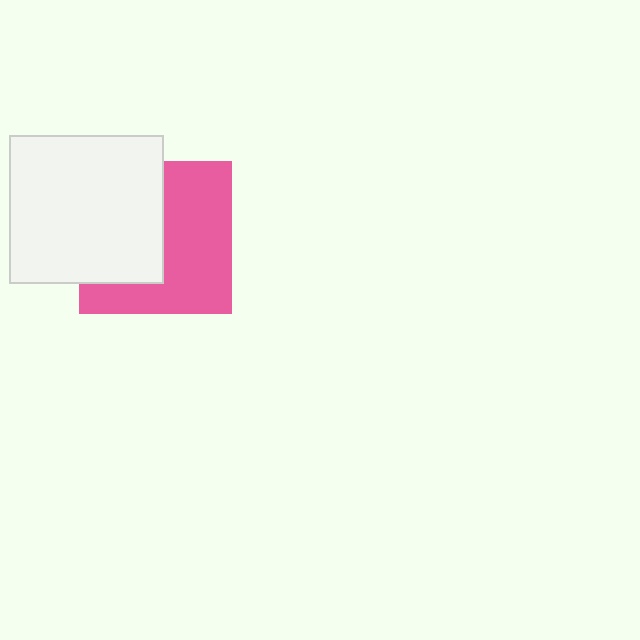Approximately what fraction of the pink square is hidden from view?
Roughly 44% of the pink square is hidden behind the white rectangle.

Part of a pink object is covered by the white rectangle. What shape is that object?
It is a square.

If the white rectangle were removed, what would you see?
You would see the complete pink square.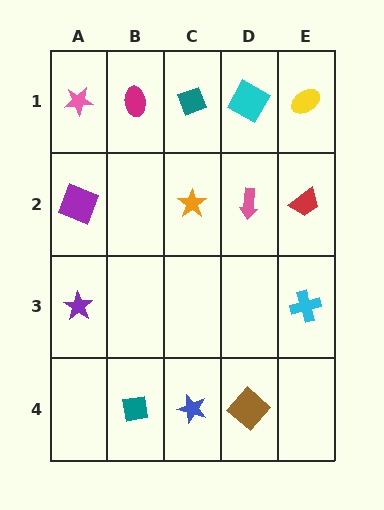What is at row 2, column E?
A red trapezoid.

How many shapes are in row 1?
5 shapes.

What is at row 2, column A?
A purple square.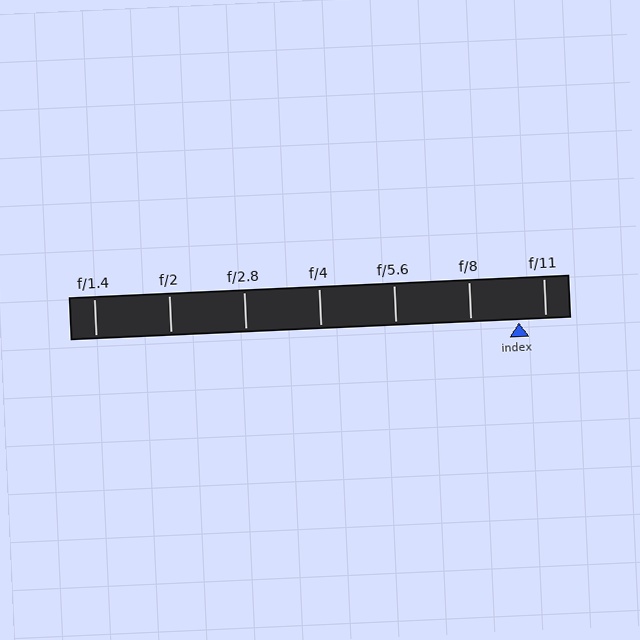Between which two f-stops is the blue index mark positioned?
The index mark is between f/8 and f/11.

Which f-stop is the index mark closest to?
The index mark is closest to f/11.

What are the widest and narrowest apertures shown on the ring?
The widest aperture shown is f/1.4 and the narrowest is f/11.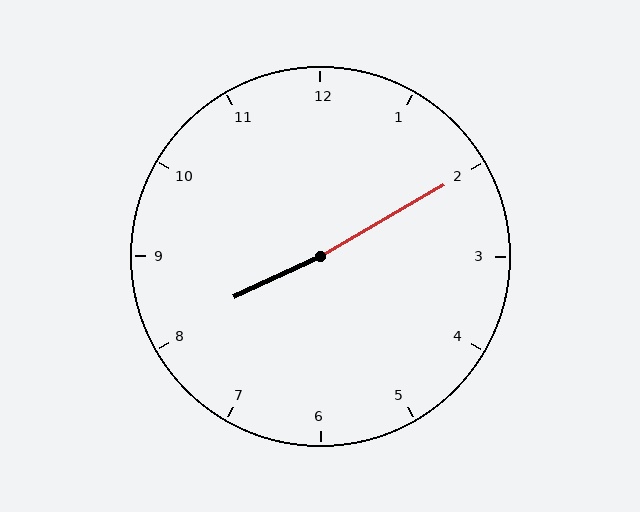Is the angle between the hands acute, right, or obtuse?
It is obtuse.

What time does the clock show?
8:10.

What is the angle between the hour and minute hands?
Approximately 175 degrees.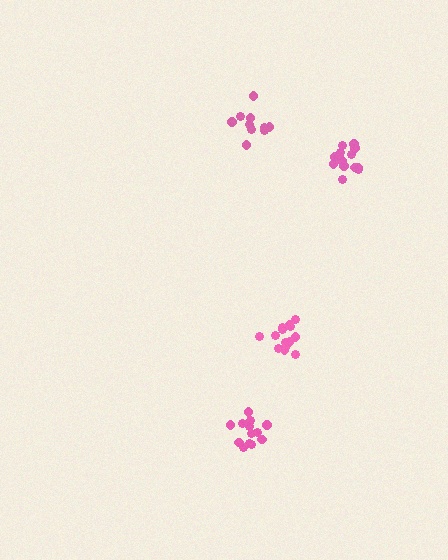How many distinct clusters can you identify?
There are 4 distinct clusters.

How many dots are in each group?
Group 1: 10 dots, Group 2: 13 dots, Group 3: 14 dots, Group 4: 15 dots (52 total).